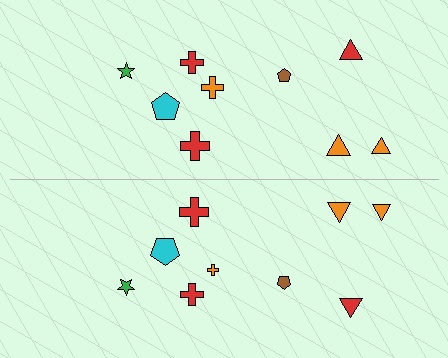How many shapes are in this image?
There are 18 shapes in this image.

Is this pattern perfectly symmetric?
No, the pattern is not perfectly symmetric. The orange cross on the bottom side has a different size than its mirror counterpart.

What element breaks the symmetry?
The orange cross on the bottom side has a different size than its mirror counterpart.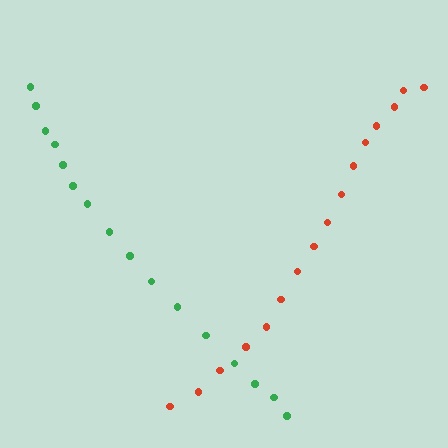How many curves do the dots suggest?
There are 2 distinct paths.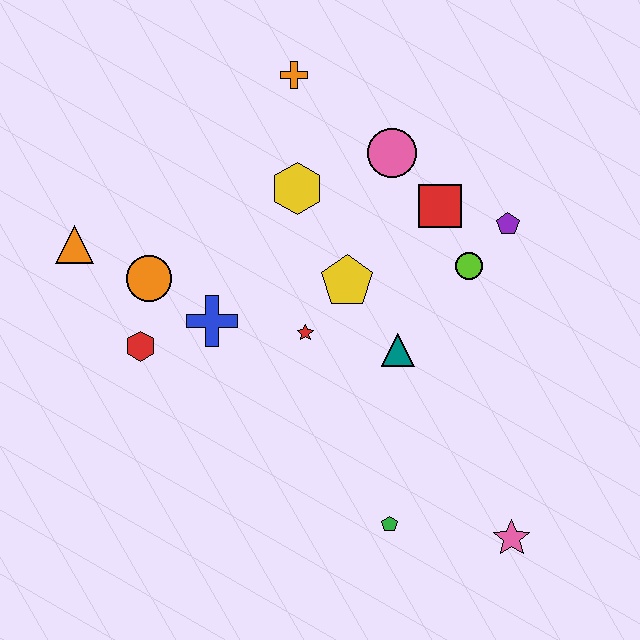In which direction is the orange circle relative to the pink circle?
The orange circle is to the left of the pink circle.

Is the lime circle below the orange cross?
Yes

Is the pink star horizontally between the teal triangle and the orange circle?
No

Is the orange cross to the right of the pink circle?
No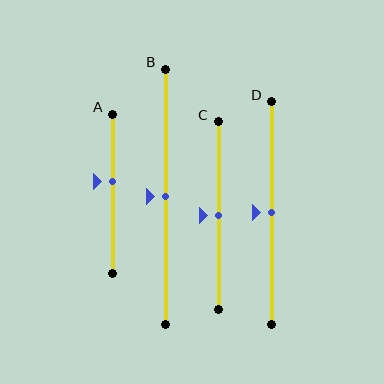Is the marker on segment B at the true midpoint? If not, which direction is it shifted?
Yes, the marker on segment B is at the true midpoint.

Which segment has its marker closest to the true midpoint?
Segment B has its marker closest to the true midpoint.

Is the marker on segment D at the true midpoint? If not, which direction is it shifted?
Yes, the marker on segment D is at the true midpoint.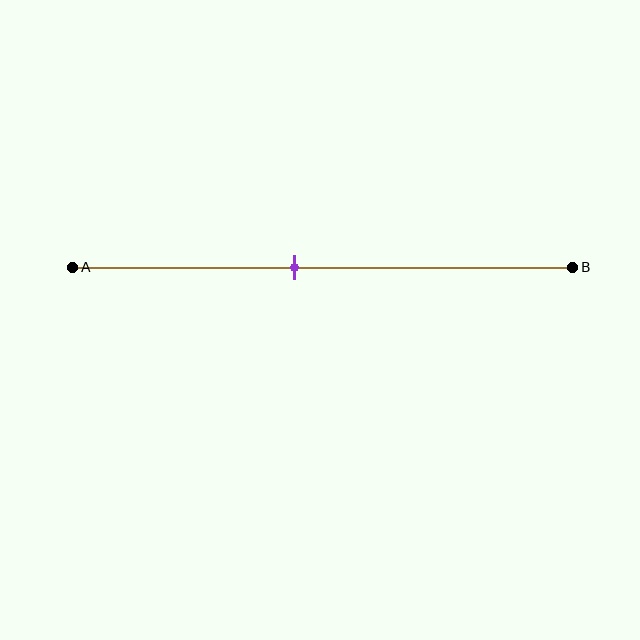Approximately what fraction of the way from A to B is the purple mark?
The purple mark is approximately 45% of the way from A to B.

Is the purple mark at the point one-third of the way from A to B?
No, the mark is at about 45% from A, not at the 33% one-third point.